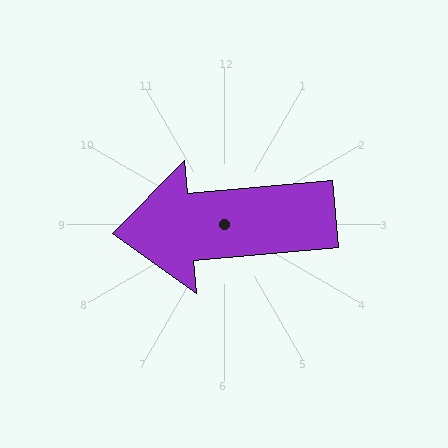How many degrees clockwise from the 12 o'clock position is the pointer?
Approximately 265 degrees.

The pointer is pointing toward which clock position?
Roughly 9 o'clock.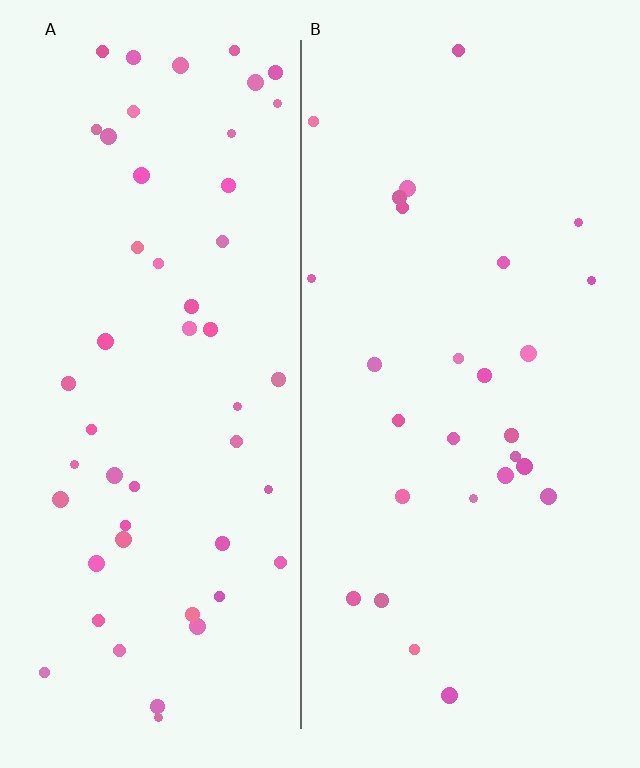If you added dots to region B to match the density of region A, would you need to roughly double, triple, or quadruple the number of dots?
Approximately double.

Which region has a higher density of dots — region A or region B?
A (the left).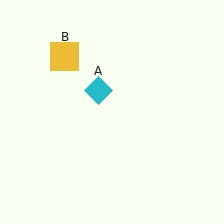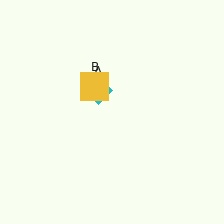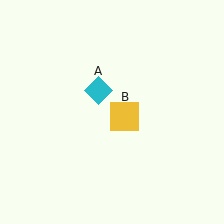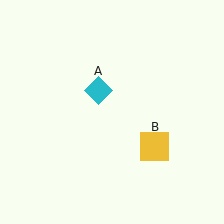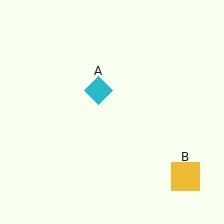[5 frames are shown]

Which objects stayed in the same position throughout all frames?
Cyan diamond (object A) remained stationary.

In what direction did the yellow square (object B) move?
The yellow square (object B) moved down and to the right.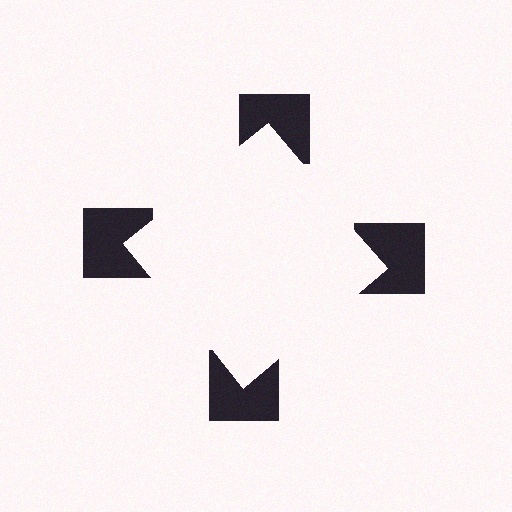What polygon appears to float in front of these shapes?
An illusory square — its edges are inferred from the aligned wedge cuts in the notched squares, not physically drawn.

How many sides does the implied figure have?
4 sides.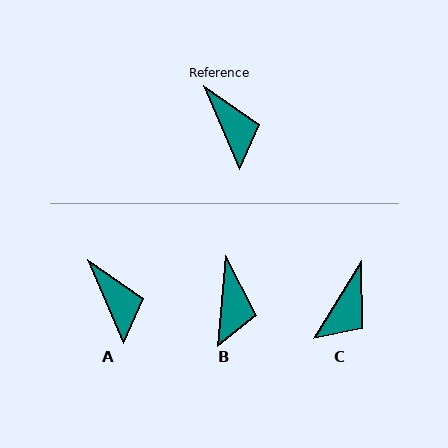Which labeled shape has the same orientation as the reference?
A.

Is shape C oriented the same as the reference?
No, it is off by about 54 degrees.